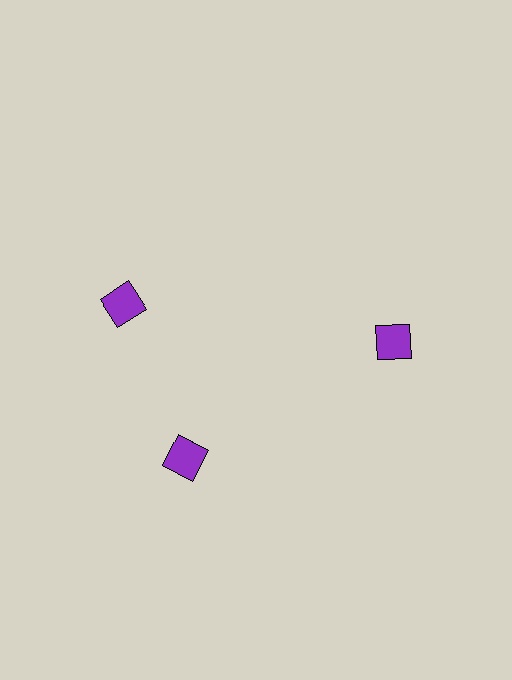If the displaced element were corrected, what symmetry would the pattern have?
It would have 3-fold rotational symmetry — the pattern would map onto itself every 120 degrees.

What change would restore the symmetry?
The symmetry would be restored by rotating it back into even spacing with its neighbors so that all 3 diamonds sit at equal angles and equal distance from the center.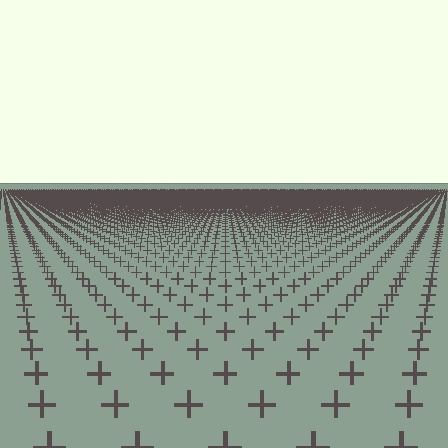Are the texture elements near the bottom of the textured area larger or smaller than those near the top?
Larger. Near the bottom, elements are closer to the viewer and appear at a bigger on-screen size.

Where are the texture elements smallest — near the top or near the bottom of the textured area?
Near the top.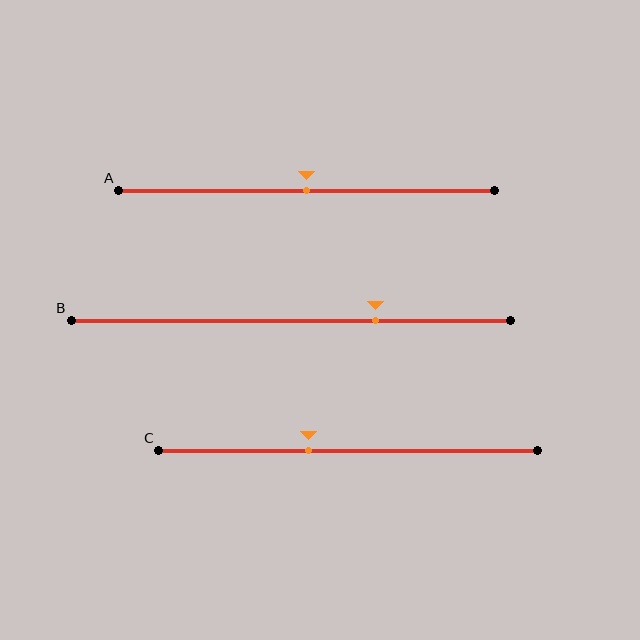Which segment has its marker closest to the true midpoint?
Segment A has its marker closest to the true midpoint.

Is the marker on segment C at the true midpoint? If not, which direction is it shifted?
No, the marker on segment C is shifted to the left by about 11% of the segment length.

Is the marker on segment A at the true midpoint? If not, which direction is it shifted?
Yes, the marker on segment A is at the true midpoint.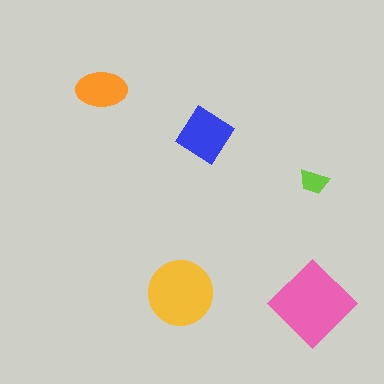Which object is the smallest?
The lime trapezoid.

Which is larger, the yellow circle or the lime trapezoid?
The yellow circle.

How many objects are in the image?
There are 5 objects in the image.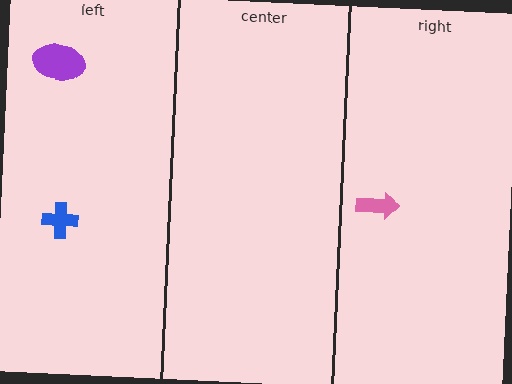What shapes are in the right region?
The pink arrow.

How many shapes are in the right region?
1.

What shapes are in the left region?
The blue cross, the purple ellipse.